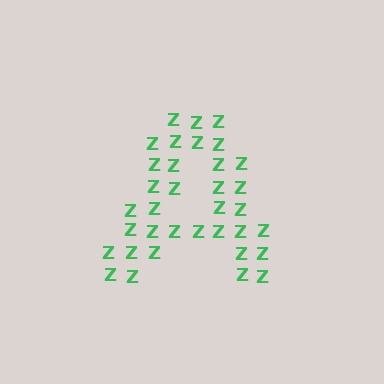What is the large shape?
The large shape is the letter A.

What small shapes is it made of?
It is made of small letter Z's.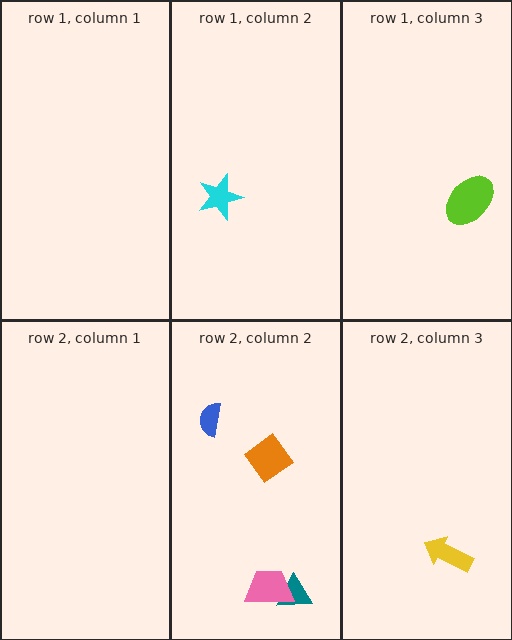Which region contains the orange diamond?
The row 2, column 2 region.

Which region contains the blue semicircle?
The row 2, column 2 region.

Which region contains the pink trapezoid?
The row 2, column 2 region.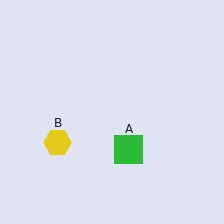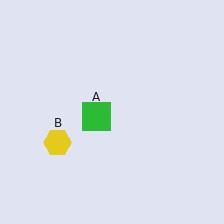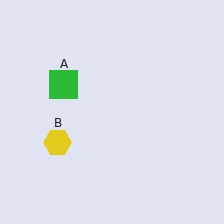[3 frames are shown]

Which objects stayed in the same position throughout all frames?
Yellow hexagon (object B) remained stationary.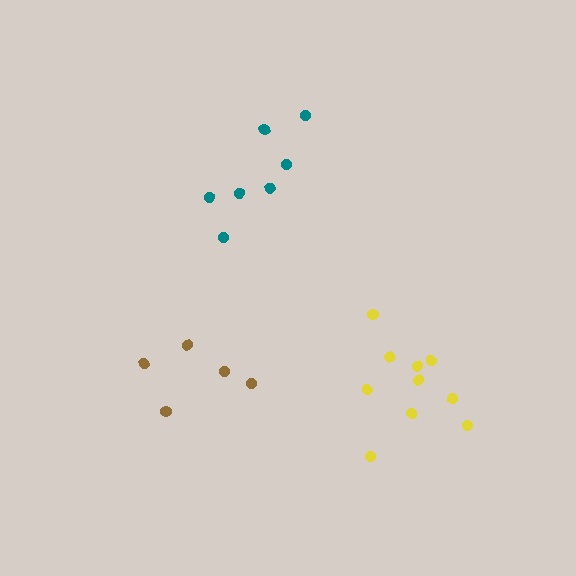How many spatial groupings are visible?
There are 3 spatial groupings.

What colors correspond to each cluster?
The clusters are colored: brown, teal, yellow.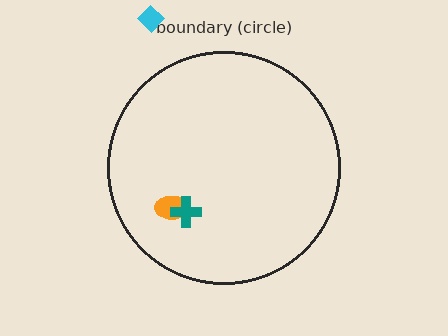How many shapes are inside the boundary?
2 inside, 1 outside.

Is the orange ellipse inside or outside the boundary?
Inside.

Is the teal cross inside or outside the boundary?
Inside.